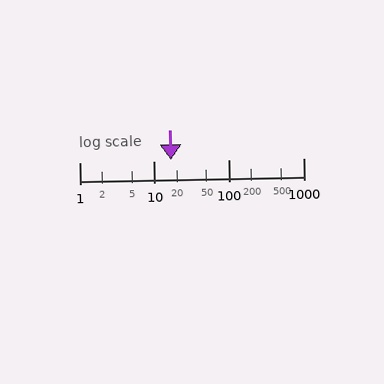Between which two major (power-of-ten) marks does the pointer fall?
The pointer is between 10 and 100.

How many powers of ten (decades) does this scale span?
The scale spans 3 decades, from 1 to 1000.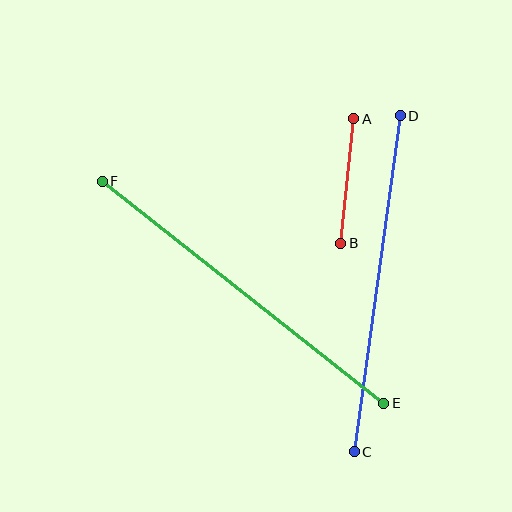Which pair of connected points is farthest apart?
Points E and F are farthest apart.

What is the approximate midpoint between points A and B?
The midpoint is at approximately (347, 181) pixels.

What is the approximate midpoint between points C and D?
The midpoint is at approximately (377, 284) pixels.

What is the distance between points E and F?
The distance is approximately 359 pixels.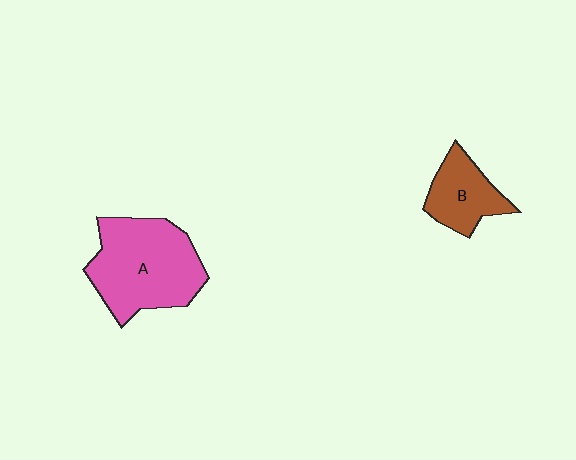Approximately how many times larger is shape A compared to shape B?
Approximately 2.0 times.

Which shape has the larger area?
Shape A (pink).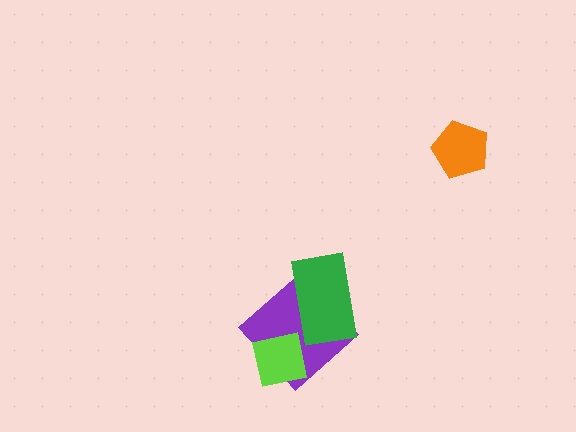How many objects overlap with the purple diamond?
2 objects overlap with the purple diamond.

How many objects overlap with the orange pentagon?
0 objects overlap with the orange pentagon.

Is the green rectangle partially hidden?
No, no other shape covers it.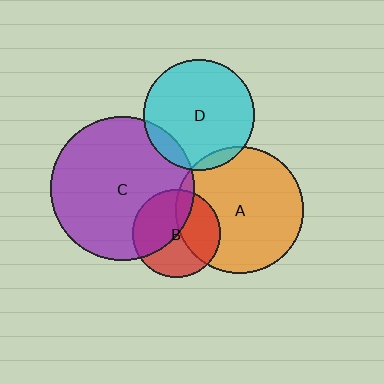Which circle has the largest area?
Circle C (purple).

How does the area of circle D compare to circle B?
Approximately 1.6 times.